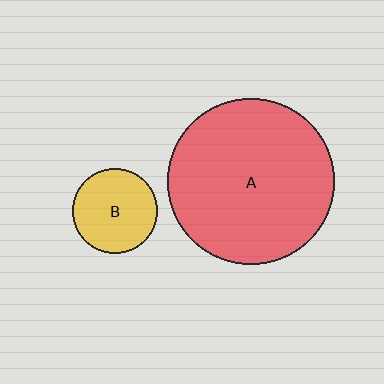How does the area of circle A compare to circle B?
Approximately 3.8 times.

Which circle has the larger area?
Circle A (red).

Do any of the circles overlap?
No, none of the circles overlap.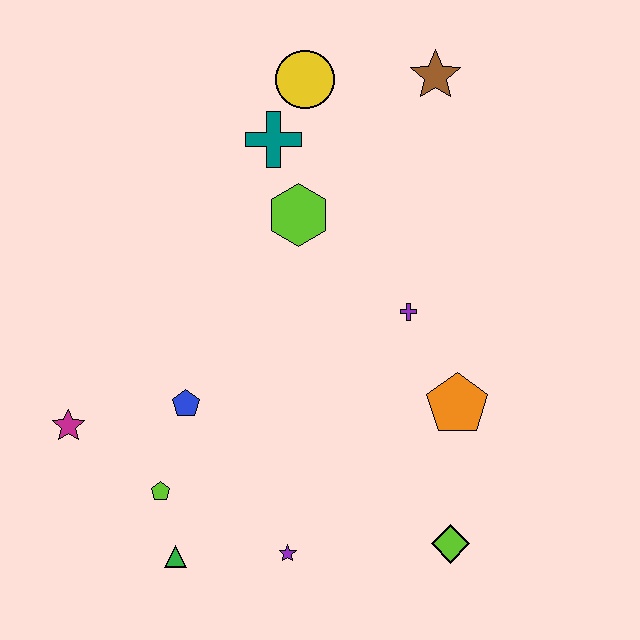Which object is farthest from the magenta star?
The brown star is farthest from the magenta star.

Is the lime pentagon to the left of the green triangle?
Yes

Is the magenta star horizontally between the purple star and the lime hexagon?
No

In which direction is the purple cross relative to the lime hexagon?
The purple cross is to the right of the lime hexagon.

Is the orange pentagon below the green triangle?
No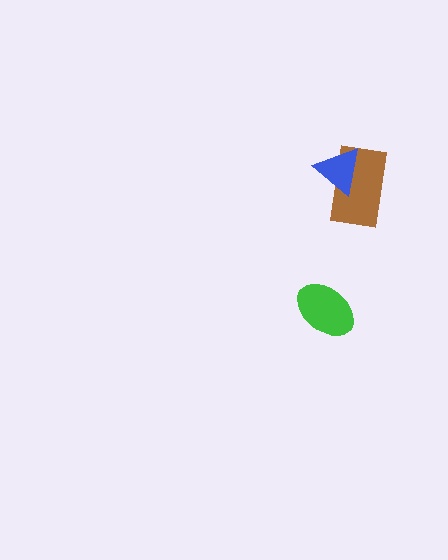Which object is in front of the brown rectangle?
The blue triangle is in front of the brown rectangle.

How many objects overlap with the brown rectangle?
1 object overlaps with the brown rectangle.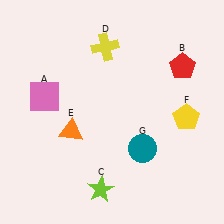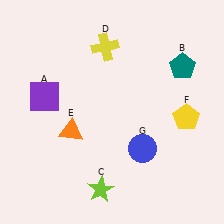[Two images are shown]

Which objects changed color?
A changed from pink to purple. B changed from red to teal. G changed from teal to blue.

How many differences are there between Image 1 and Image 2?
There are 3 differences between the two images.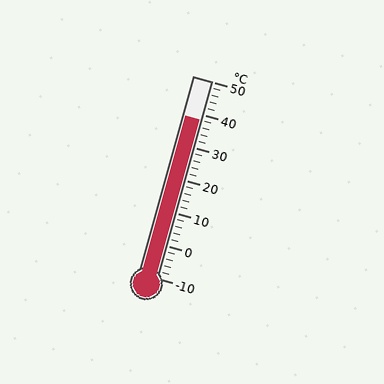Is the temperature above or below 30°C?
The temperature is above 30°C.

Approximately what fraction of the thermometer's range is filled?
The thermometer is filled to approximately 80% of its range.